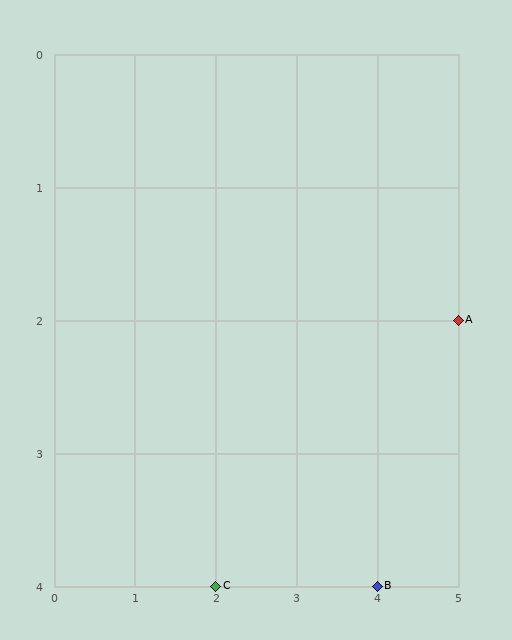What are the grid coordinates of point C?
Point C is at grid coordinates (2, 4).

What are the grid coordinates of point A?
Point A is at grid coordinates (5, 2).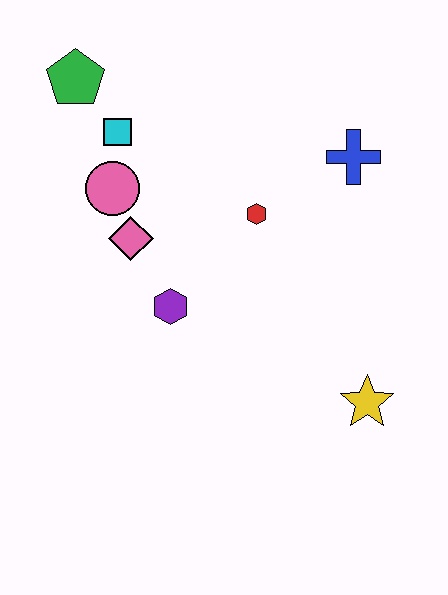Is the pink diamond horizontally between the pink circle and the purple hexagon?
Yes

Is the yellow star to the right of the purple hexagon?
Yes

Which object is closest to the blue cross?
The red hexagon is closest to the blue cross.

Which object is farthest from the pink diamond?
The yellow star is farthest from the pink diamond.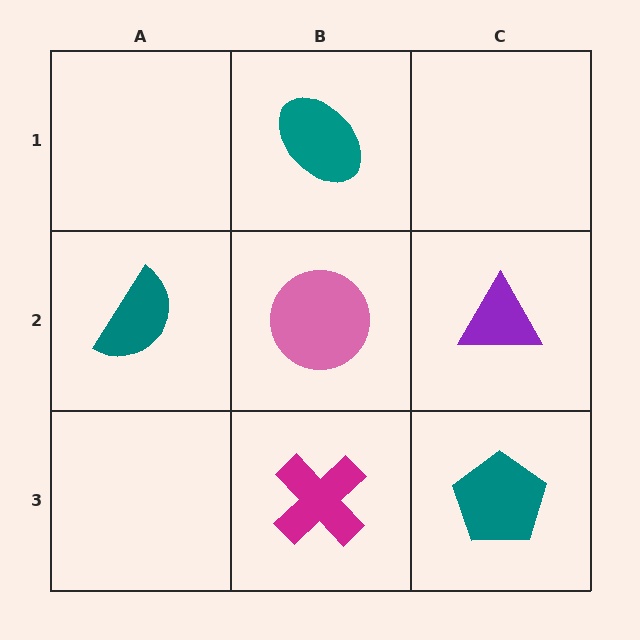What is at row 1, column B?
A teal ellipse.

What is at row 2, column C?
A purple triangle.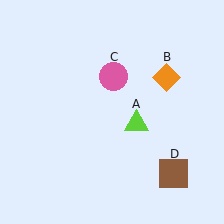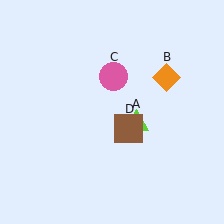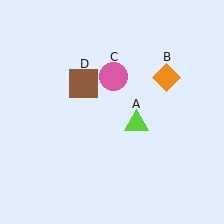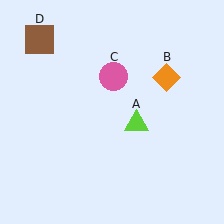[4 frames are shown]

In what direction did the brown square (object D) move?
The brown square (object D) moved up and to the left.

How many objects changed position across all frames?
1 object changed position: brown square (object D).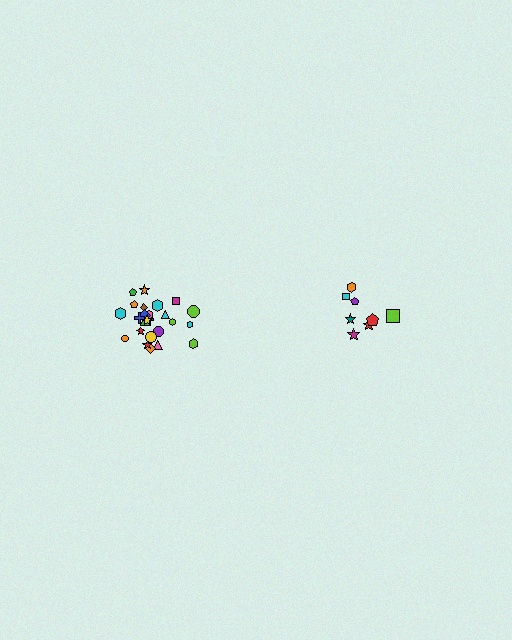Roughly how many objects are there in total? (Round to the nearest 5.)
Roughly 35 objects in total.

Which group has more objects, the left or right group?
The left group.